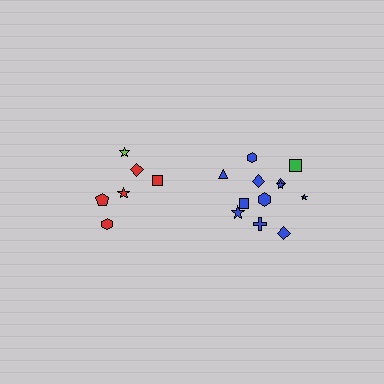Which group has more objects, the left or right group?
The right group.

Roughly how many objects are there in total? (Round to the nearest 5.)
Roughly 20 objects in total.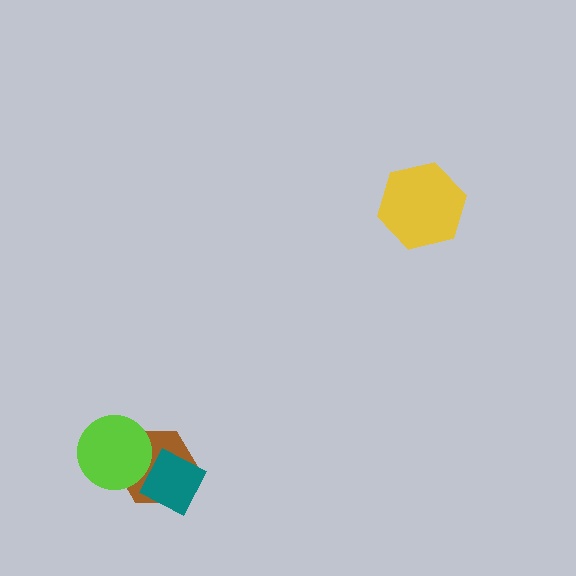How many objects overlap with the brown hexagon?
2 objects overlap with the brown hexagon.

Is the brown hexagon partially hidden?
Yes, it is partially covered by another shape.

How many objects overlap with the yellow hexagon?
0 objects overlap with the yellow hexagon.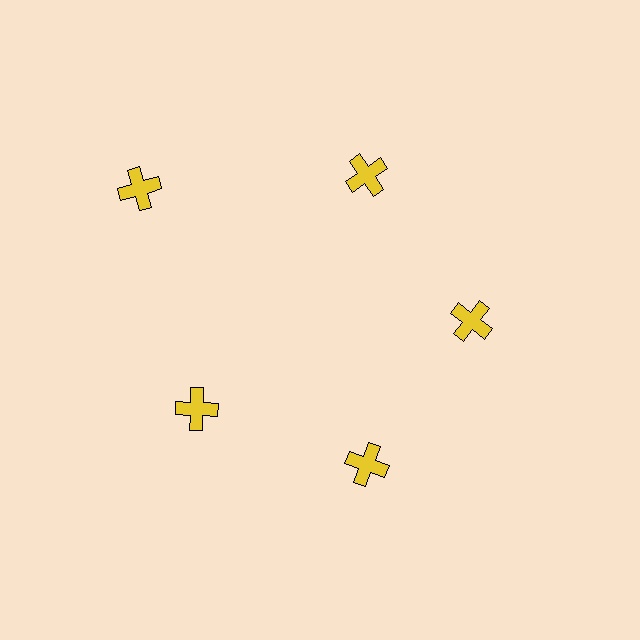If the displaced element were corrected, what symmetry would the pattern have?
It would have 5-fold rotational symmetry — the pattern would map onto itself every 72 degrees.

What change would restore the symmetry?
The symmetry would be restored by moving it inward, back onto the ring so that all 5 crosses sit at equal angles and equal distance from the center.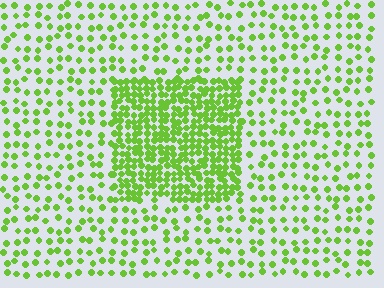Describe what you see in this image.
The image contains small lime elements arranged at two different densities. A rectangle-shaped region is visible where the elements are more densely packed than the surrounding area.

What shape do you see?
I see a rectangle.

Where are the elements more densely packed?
The elements are more densely packed inside the rectangle boundary.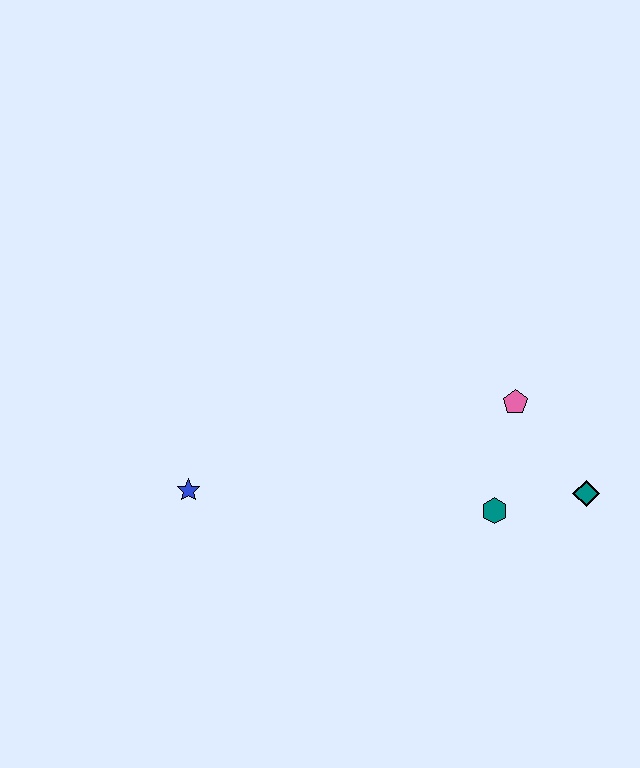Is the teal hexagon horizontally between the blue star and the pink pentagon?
Yes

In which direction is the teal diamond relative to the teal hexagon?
The teal diamond is to the right of the teal hexagon.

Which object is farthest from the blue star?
The teal diamond is farthest from the blue star.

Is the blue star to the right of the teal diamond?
No